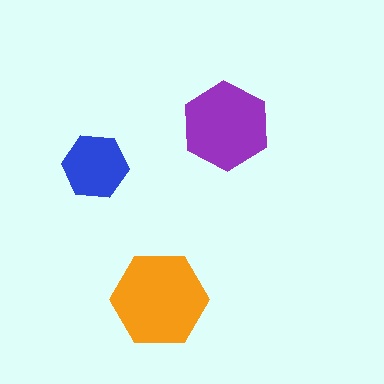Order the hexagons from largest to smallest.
the orange one, the purple one, the blue one.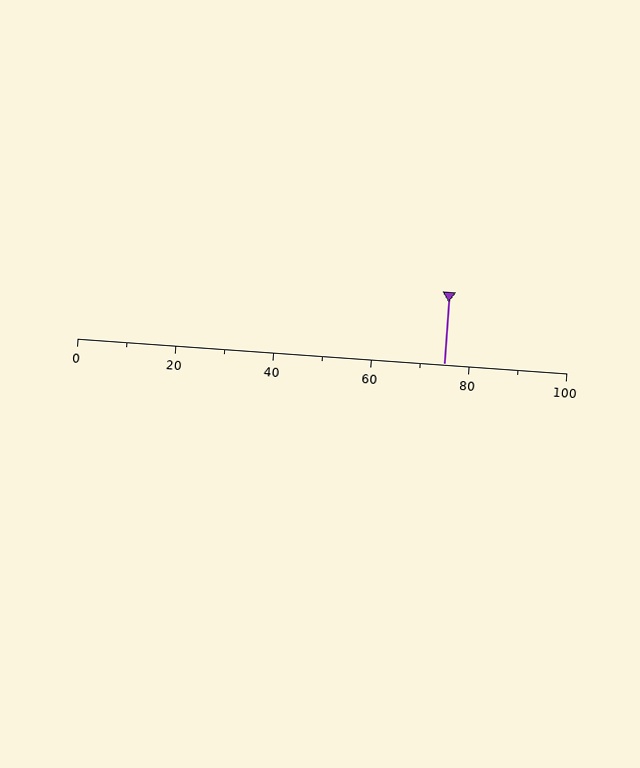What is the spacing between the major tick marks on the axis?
The major ticks are spaced 20 apart.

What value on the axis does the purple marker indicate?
The marker indicates approximately 75.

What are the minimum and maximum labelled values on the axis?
The axis runs from 0 to 100.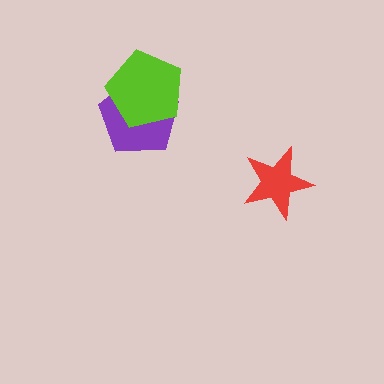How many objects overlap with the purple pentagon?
1 object overlaps with the purple pentagon.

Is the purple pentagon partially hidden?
Yes, it is partially covered by another shape.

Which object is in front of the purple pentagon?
The lime pentagon is in front of the purple pentagon.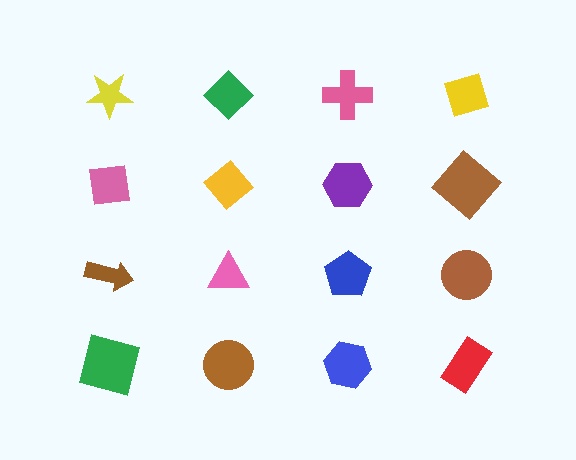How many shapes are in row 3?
4 shapes.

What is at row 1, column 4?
A yellow diamond.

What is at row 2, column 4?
A brown diamond.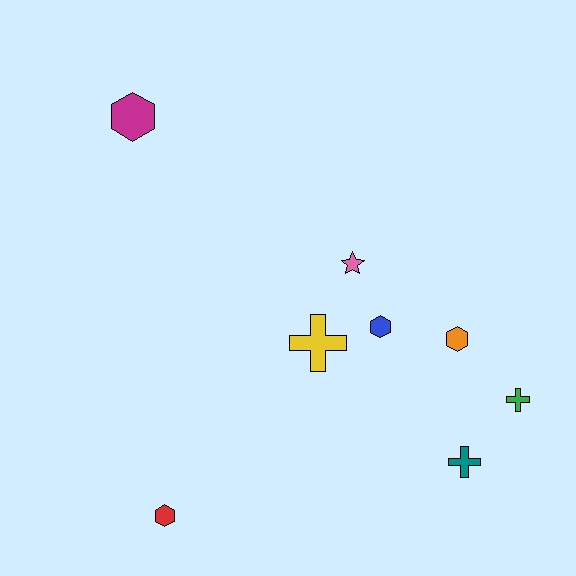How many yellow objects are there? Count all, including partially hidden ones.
There is 1 yellow object.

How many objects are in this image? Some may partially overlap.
There are 8 objects.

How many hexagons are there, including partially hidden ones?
There are 4 hexagons.